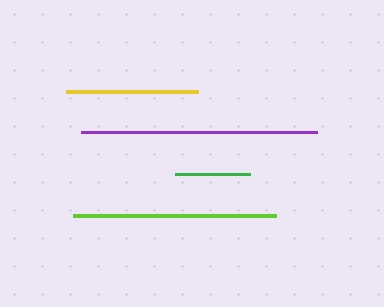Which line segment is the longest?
The purple line is the longest at approximately 235 pixels.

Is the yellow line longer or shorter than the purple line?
The purple line is longer than the yellow line.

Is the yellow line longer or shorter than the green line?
The yellow line is longer than the green line.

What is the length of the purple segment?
The purple segment is approximately 235 pixels long.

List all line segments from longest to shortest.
From longest to shortest: purple, lime, yellow, green.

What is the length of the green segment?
The green segment is approximately 75 pixels long.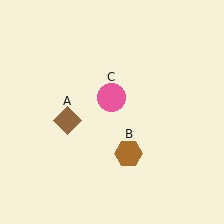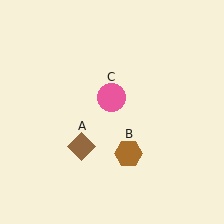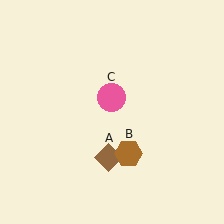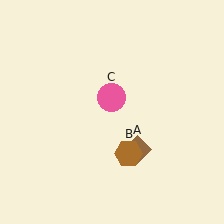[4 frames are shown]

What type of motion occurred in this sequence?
The brown diamond (object A) rotated counterclockwise around the center of the scene.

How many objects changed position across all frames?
1 object changed position: brown diamond (object A).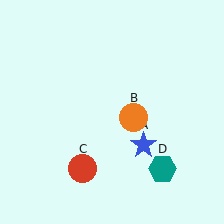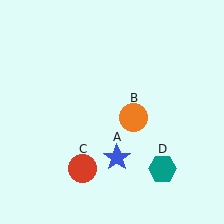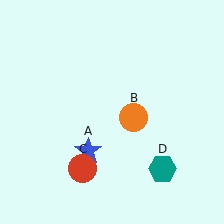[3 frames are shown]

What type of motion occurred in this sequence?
The blue star (object A) rotated clockwise around the center of the scene.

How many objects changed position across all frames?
1 object changed position: blue star (object A).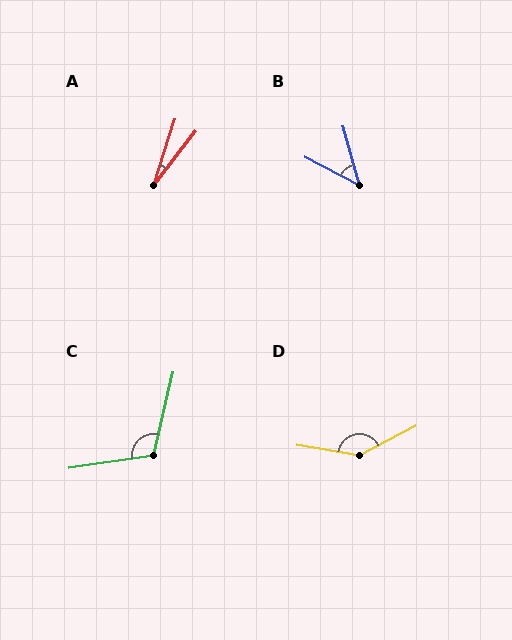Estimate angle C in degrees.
Approximately 112 degrees.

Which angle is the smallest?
A, at approximately 20 degrees.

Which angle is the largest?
D, at approximately 143 degrees.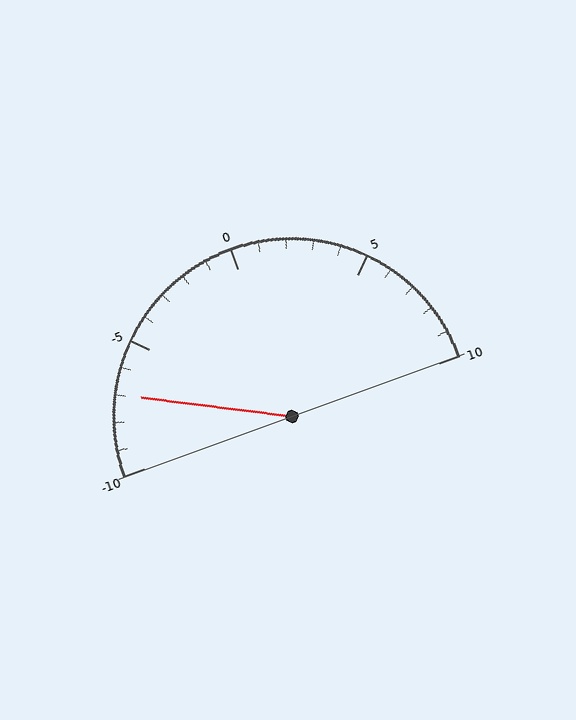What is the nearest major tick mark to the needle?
The nearest major tick mark is -5.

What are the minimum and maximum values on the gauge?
The gauge ranges from -10 to 10.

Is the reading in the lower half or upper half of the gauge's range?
The reading is in the lower half of the range (-10 to 10).